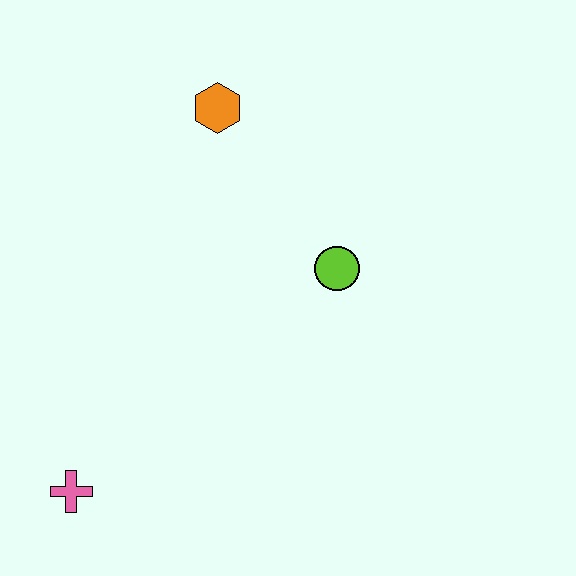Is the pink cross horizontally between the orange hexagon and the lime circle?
No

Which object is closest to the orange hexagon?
The lime circle is closest to the orange hexagon.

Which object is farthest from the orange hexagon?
The pink cross is farthest from the orange hexagon.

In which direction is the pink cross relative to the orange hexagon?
The pink cross is below the orange hexagon.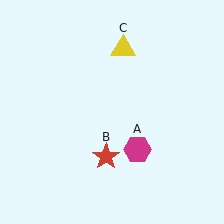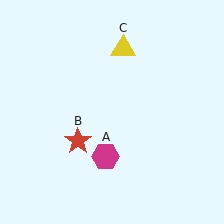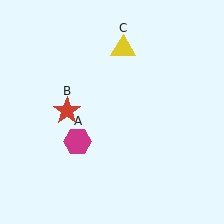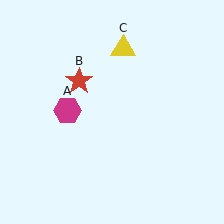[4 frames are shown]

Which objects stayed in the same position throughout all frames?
Yellow triangle (object C) remained stationary.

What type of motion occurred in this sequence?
The magenta hexagon (object A), red star (object B) rotated clockwise around the center of the scene.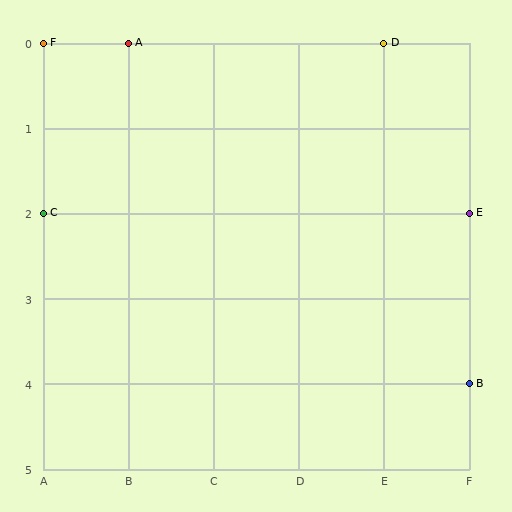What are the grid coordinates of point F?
Point F is at grid coordinates (A, 0).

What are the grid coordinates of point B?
Point B is at grid coordinates (F, 4).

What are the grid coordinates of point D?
Point D is at grid coordinates (E, 0).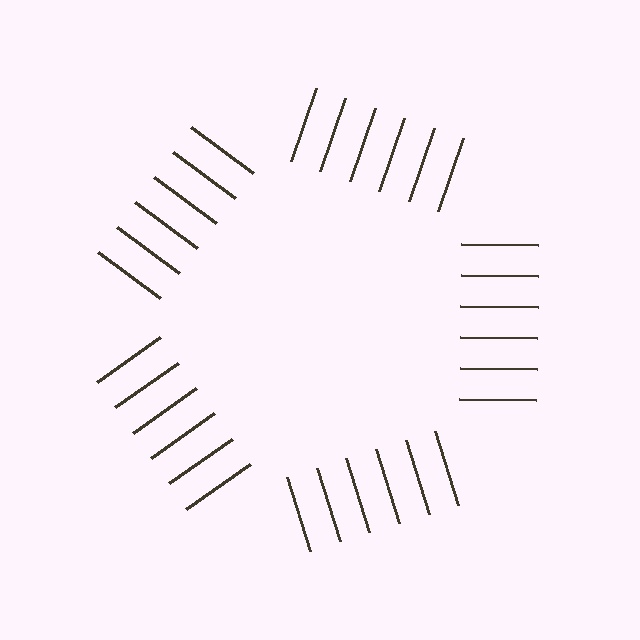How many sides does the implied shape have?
5 sides — the line-ends trace a pentagon.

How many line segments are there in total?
30 — 6 along each of the 5 edges.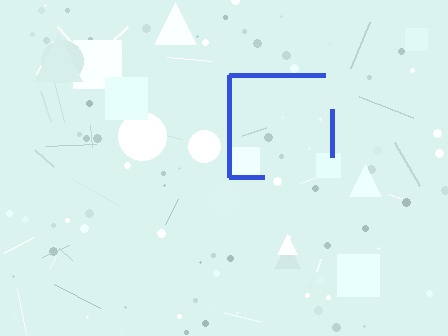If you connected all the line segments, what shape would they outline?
They would outline a square.